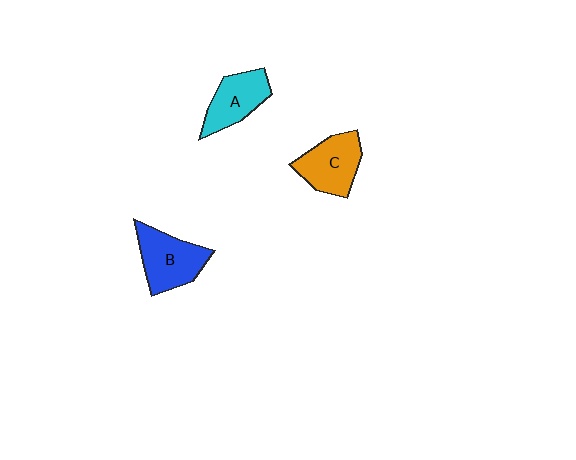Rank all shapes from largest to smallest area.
From largest to smallest: B (blue), C (orange), A (cyan).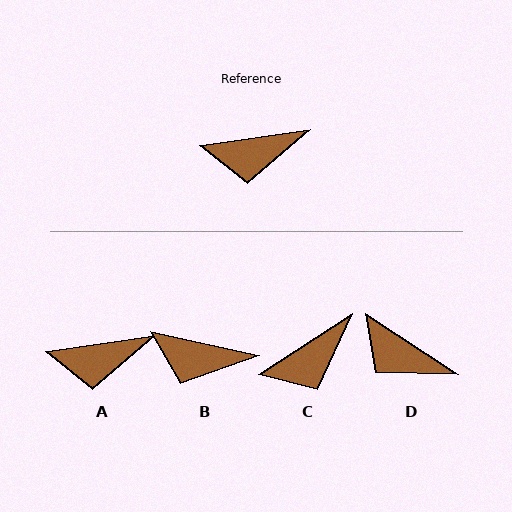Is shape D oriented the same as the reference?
No, it is off by about 41 degrees.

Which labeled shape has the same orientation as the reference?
A.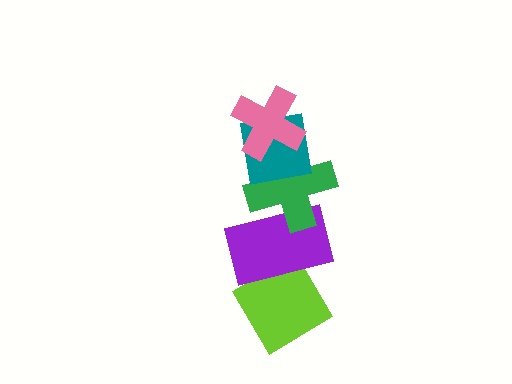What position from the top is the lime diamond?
The lime diamond is 5th from the top.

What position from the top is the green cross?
The green cross is 3rd from the top.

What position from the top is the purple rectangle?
The purple rectangle is 4th from the top.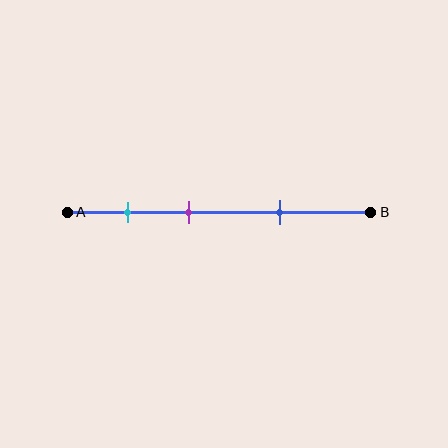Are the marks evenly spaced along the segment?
Yes, the marks are approximately evenly spaced.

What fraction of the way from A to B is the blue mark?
The blue mark is approximately 70% (0.7) of the way from A to B.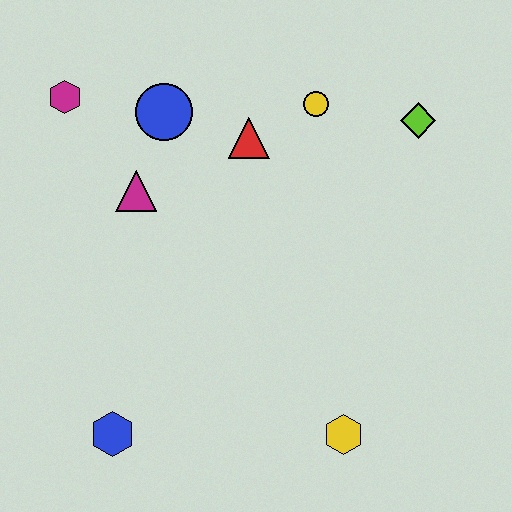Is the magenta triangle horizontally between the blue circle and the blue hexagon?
Yes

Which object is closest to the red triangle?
The yellow circle is closest to the red triangle.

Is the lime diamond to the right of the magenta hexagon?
Yes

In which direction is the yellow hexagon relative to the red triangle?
The yellow hexagon is below the red triangle.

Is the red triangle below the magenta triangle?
No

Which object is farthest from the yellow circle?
The blue hexagon is farthest from the yellow circle.